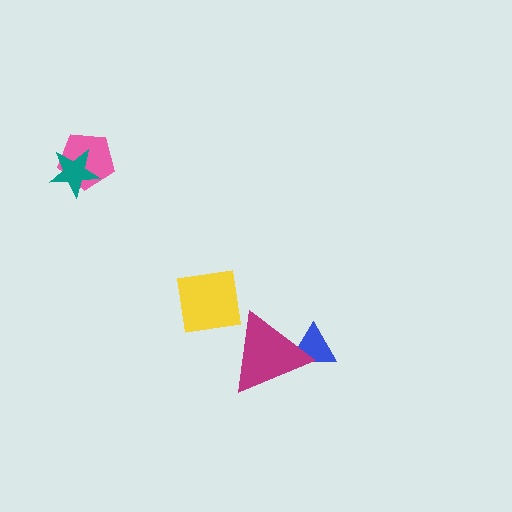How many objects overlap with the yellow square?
0 objects overlap with the yellow square.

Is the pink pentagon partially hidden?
Yes, it is partially covered by another shape.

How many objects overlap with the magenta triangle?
1 object overlaps with the magenta triangle.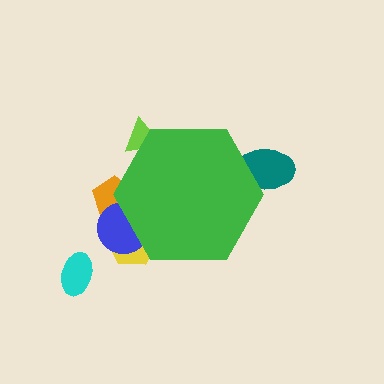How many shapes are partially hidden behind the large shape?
5 shapes are partially hidden.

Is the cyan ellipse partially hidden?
No, the cyan ellipse is fully visible.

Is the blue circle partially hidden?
Yes, the blue circle is partially hidden behind the green hexagon.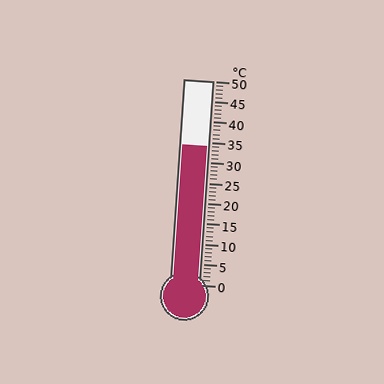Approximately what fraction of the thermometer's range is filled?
The thermometer is filled to approximately 70% of its range.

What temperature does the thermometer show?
The thermometer shows approximately 34°C.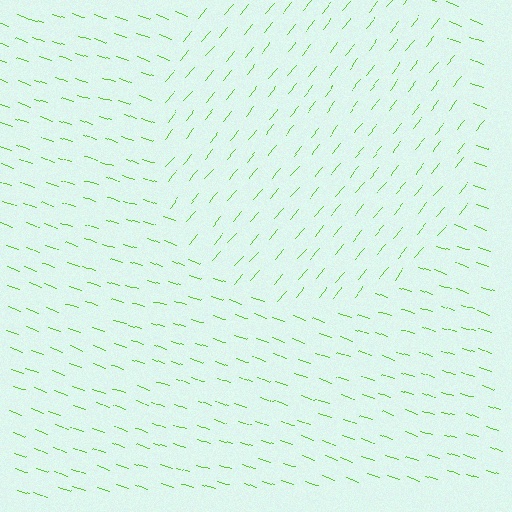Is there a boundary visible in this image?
Yes, there is a texture boundary formed by a change in line orientation.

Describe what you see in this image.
The image is filled with small lime line segments. A circle region in the image has lines oriented differently from the surrounding lines, creating a visible texture boundary.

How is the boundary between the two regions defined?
The boundary is defined purely by a change in line orientation (approximately 70 degrees difference). All lines are the same color and thickness.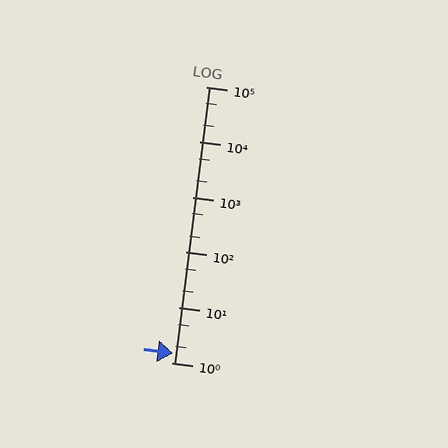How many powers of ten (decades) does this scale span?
The scale spans 5 decades, from 1 to 100000.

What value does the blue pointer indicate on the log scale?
The pointer indicates approximately 1.5.